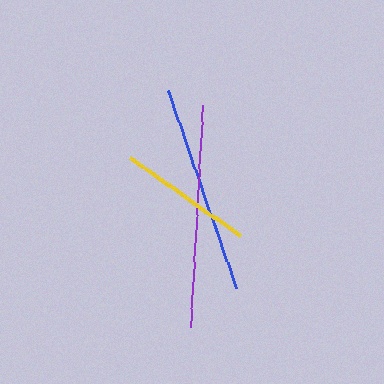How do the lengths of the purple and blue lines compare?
The purple and blue lines are approximately the same length.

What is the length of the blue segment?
The blue segment is approximately 208 pixels long.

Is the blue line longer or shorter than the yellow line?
The blue line is longer than the yellow line.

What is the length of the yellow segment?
The yellow segment is approximately 135 pixels long.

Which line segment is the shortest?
The yellow line is the shortest at approximately 135 pixels.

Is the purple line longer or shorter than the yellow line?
The purple line is longer than the yellow line.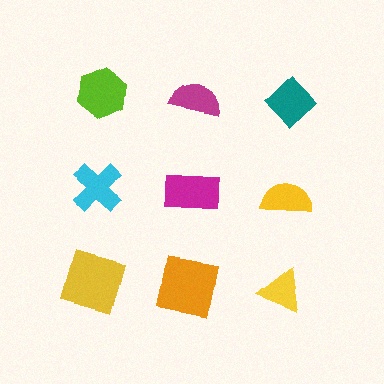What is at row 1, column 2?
A magenta semicircle.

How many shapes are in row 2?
3 shapes.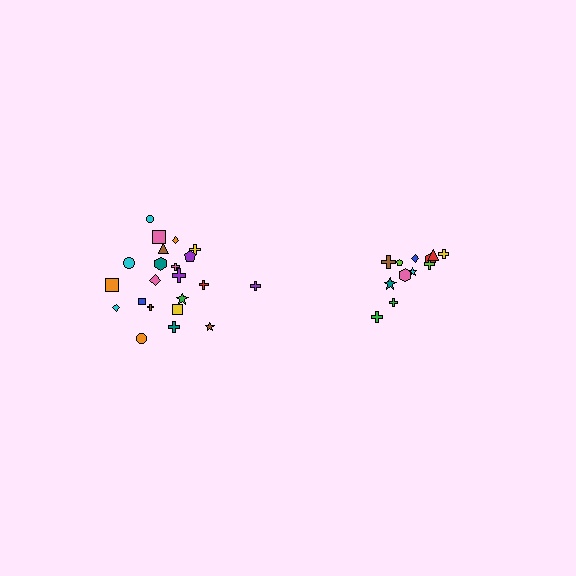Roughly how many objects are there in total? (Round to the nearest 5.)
Roughly 35 objects in total.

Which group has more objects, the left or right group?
The left group.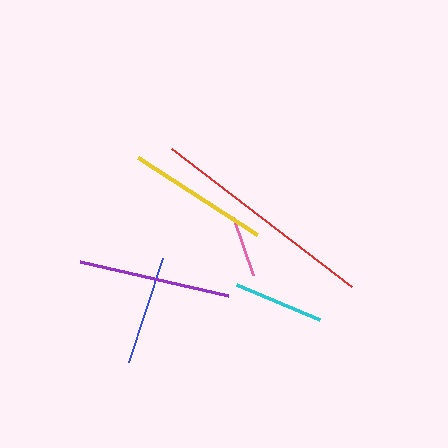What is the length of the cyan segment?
The cyan segment is approximately 90 pixels long.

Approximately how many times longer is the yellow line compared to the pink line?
The yellow line is approximately 2.3 times the length of the pink line.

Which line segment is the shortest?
The pink line is the shortest at approximately 61 pixels.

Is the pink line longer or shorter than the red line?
The red line is longer than the pink line.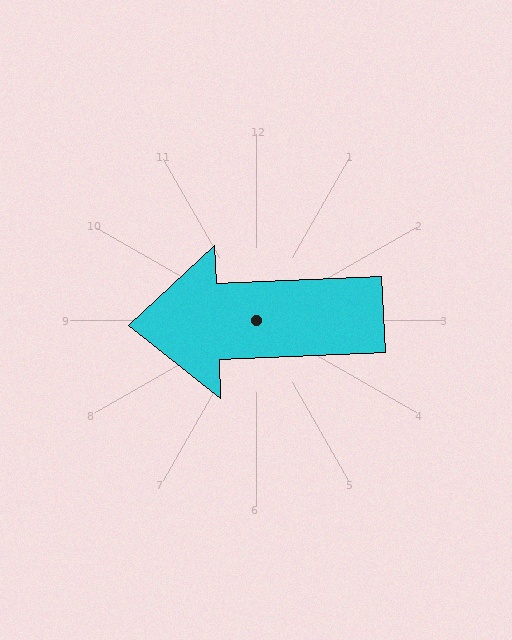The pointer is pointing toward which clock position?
Roughly 9 o'clock.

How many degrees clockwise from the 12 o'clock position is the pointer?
Approximately 268 degrees.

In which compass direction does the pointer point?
West.